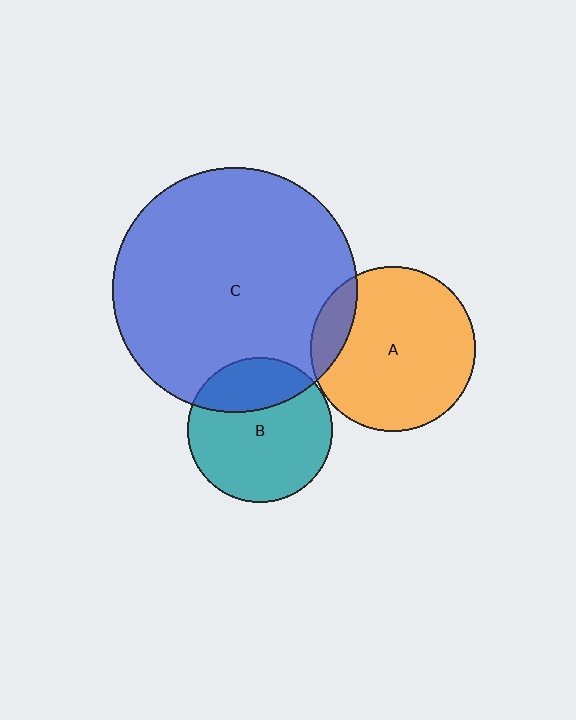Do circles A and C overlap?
Yes.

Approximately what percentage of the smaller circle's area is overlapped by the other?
Approximately 15%.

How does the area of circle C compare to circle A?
Approximately 2.2 times.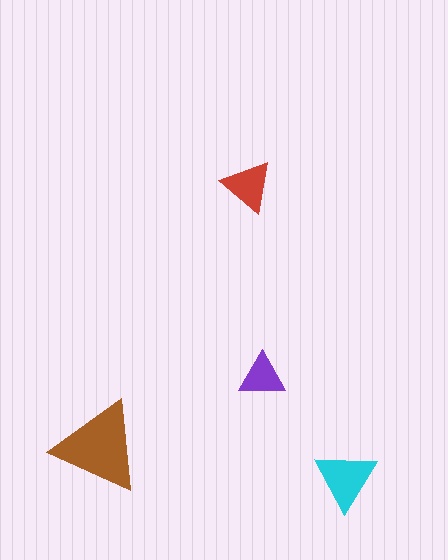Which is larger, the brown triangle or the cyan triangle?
The brown one.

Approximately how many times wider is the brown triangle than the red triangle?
About 2 times wider.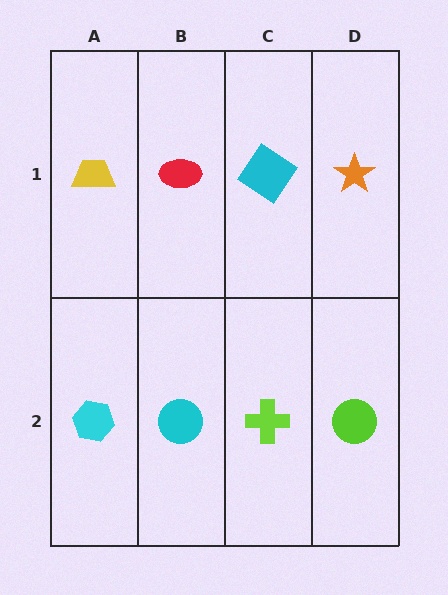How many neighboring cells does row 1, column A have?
2.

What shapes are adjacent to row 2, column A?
A yellow trapezoid (row 1, column A), a cyan circle (row 2, column B).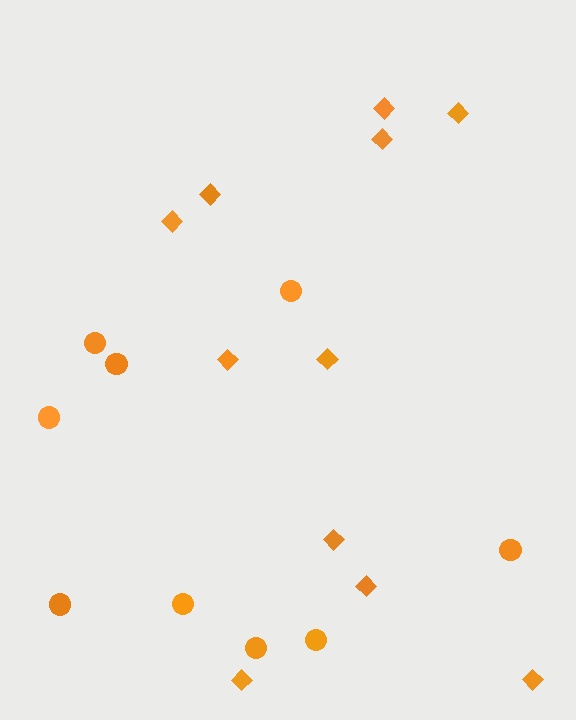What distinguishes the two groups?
There are 2 groups: one group of diamonds (11) and one group of circles (9).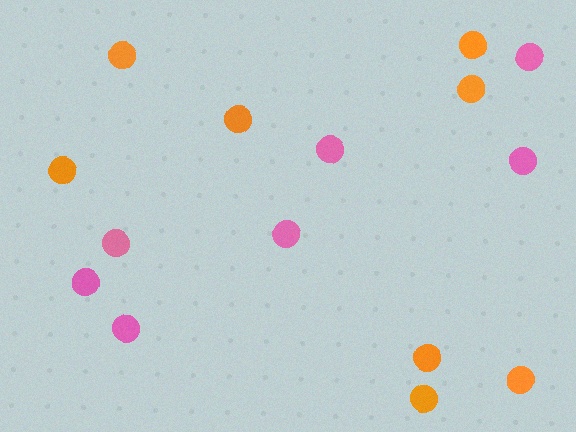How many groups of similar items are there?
There are 2 groups: one group of pink circles (7) and one group of orange circles (8).